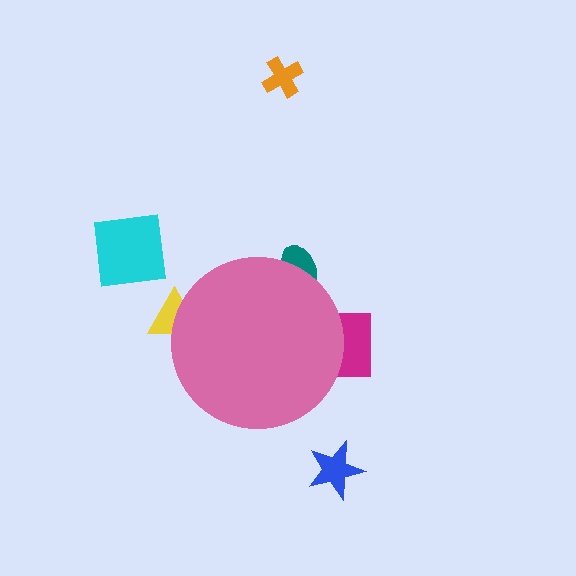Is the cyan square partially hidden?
No, the cyan square is fully visible.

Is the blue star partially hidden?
No, the blue star is fully visible.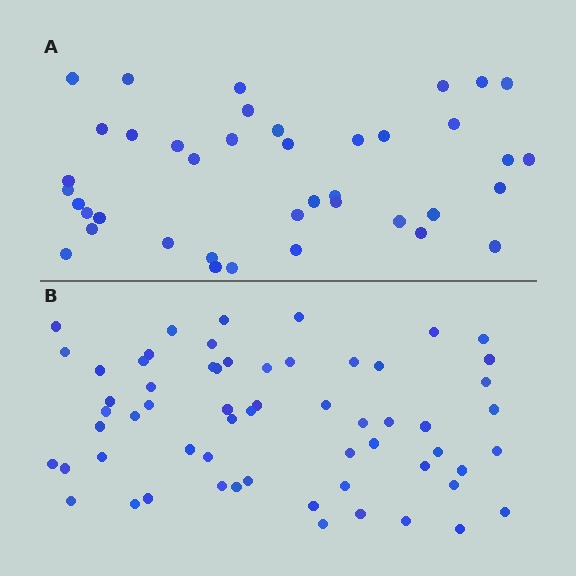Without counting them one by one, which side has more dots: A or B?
Region B (the bottom region) has more dots.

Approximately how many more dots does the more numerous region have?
Region B has approximately 20 more dots than region A.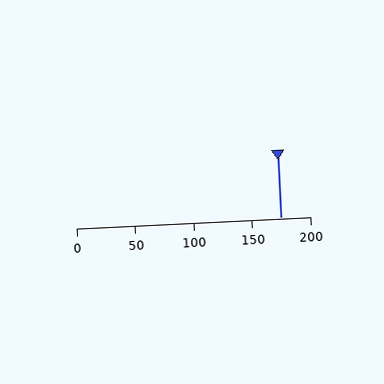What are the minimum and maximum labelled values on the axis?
The axis runs from 0 to 200.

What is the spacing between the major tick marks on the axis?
The major ticks are spaced 50 apart.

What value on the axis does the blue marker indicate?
The marker indicates approximately 175.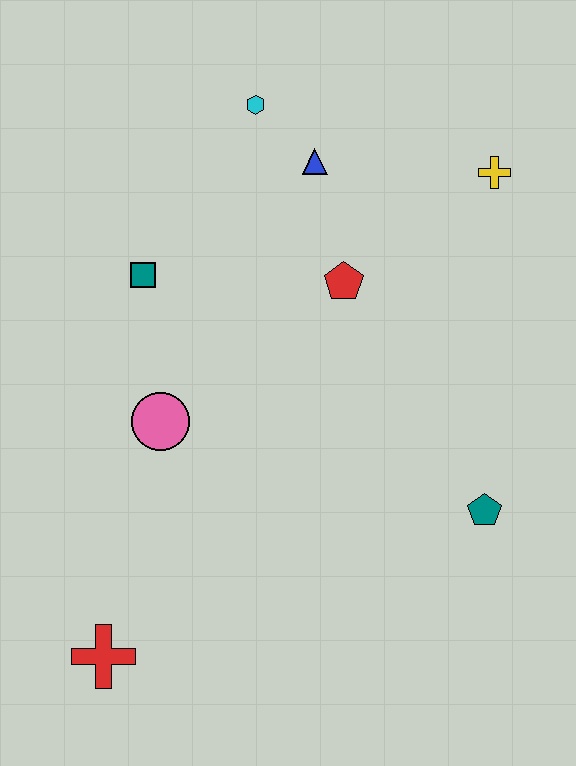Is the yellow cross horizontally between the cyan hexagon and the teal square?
No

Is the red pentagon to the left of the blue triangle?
No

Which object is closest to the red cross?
The pink circle is closest to the red cross.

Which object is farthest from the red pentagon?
The red cross is farthest from the red pentagon.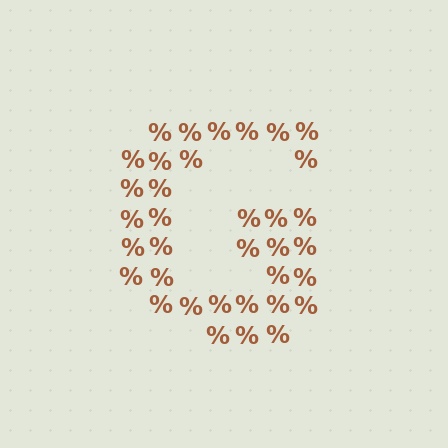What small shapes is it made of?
It is made of small percent signs.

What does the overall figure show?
The overall figure shows the letter G.